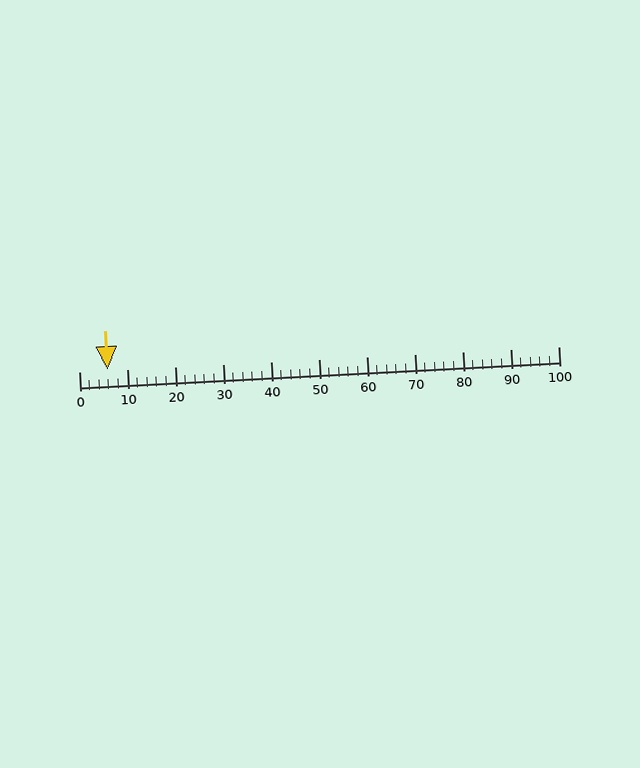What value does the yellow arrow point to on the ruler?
The yellow arrow points to approximately 6.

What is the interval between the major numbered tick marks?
The major tick marks are spaced 10 units apart.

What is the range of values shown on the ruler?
The ruler shows values from 0 to 100.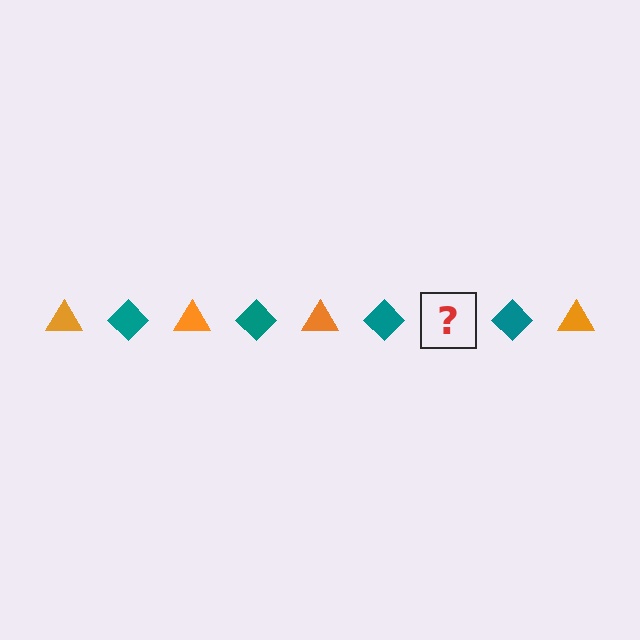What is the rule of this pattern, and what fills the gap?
The rule is that the pattern alternates between orange triangle and teal diamond. The gap should be filled with an orange triangle.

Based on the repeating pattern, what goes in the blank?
The blank should be an orange triangle.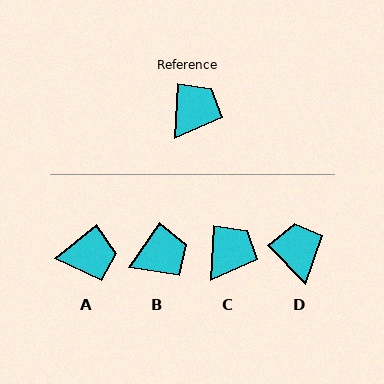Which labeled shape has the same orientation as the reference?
C.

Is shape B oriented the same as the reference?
No, it is off by about 32 degrees.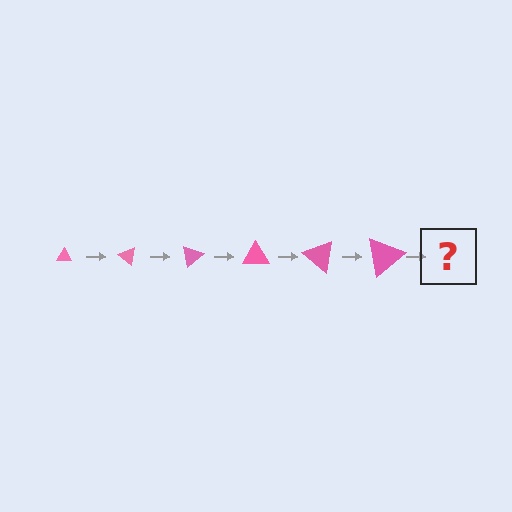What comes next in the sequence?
The next element should be a triangle, larger than the previous one and rotated 240 degrees from the start.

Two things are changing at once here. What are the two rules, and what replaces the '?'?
The two rules are that the triangle grows larger each step and it rotates 40 degrees each step. The '?' should be a triangle, larger than the previous one and rotated 240 degrees from the start.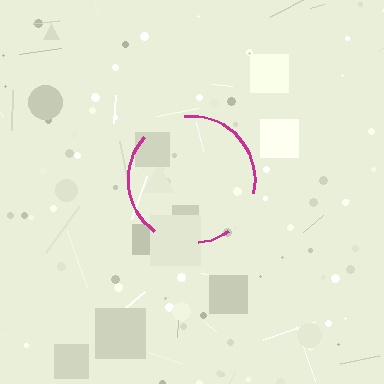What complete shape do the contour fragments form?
The contour fragments form a circle.